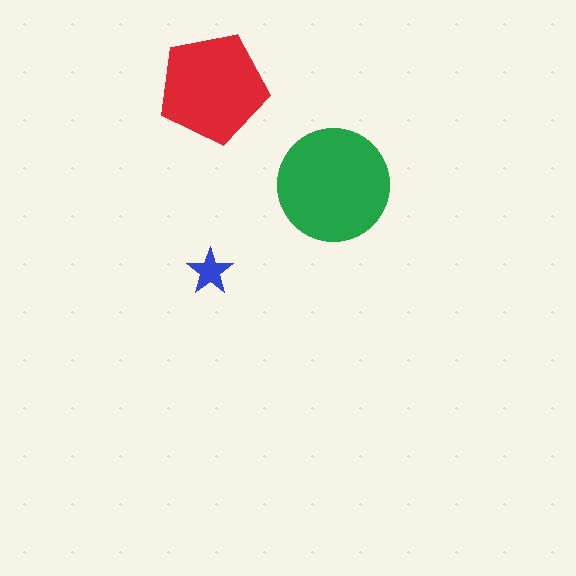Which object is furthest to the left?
The blue star is leftmost.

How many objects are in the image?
There are 3 objects in the image.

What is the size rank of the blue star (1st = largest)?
3rd.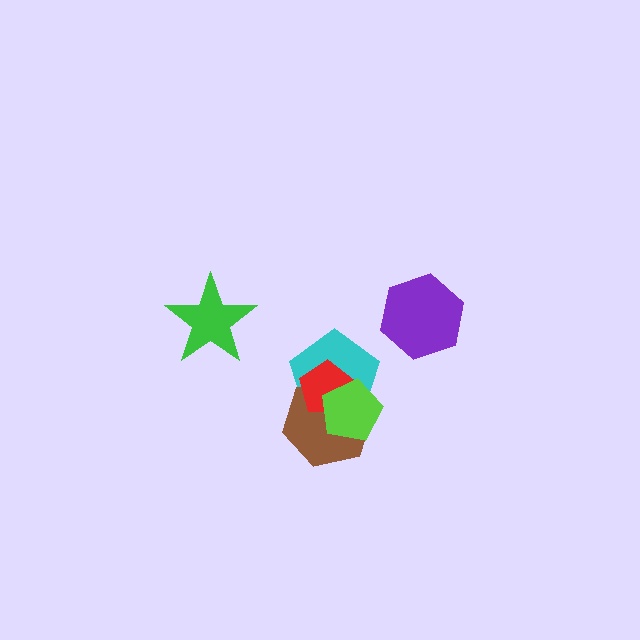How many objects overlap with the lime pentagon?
3 objects overlap with the lime pentagon.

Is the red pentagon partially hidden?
Yes, it is partially covered by another shape.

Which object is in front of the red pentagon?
The lime pentagon is in front of the red pentagon.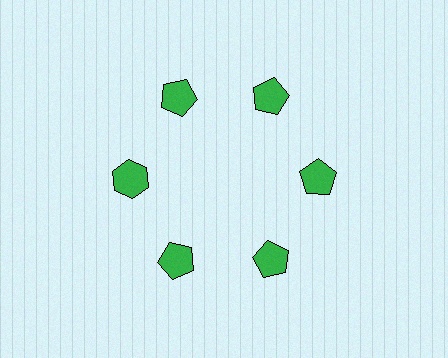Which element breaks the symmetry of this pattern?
The green hexagon at roughly the 9 o'clock position breaks the symmetry. All other shapes are green pentagons.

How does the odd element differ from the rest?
It has a different shape: hexagon instead of pentagon.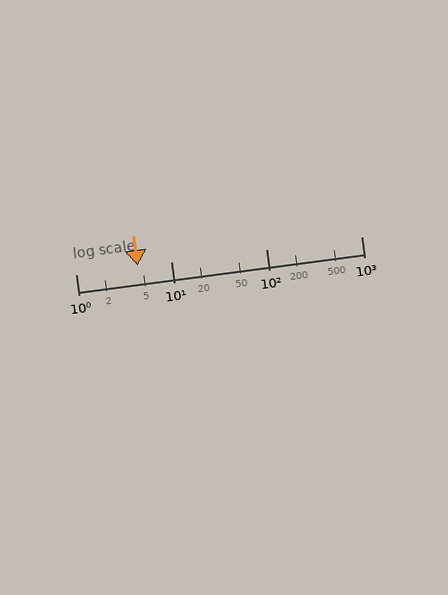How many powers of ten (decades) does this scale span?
The scale spans 3 decades, from 1 to 1000.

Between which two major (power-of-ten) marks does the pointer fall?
The pointer is between 1 and 10.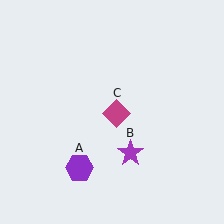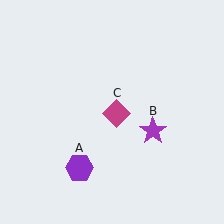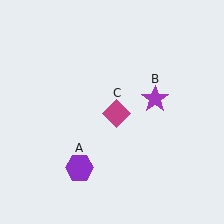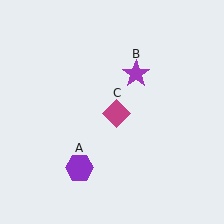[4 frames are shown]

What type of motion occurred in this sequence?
The purple star (object B) rotated counterclockwise around the center of the scene.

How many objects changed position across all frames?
1 object changed position: purple star (object B).